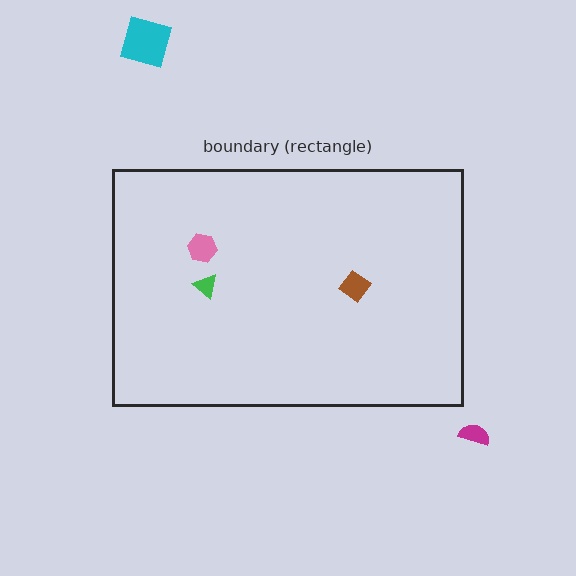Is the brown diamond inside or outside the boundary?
Inside.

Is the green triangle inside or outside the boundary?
Inside.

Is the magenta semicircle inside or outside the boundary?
Outside.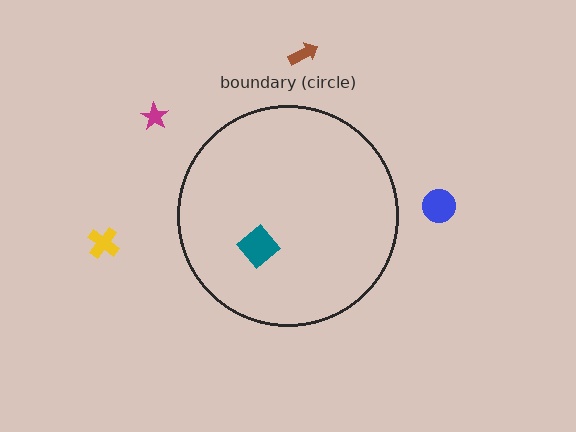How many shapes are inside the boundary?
1 inside, 4 outside.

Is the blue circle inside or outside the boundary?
Outside.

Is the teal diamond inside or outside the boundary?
Inside.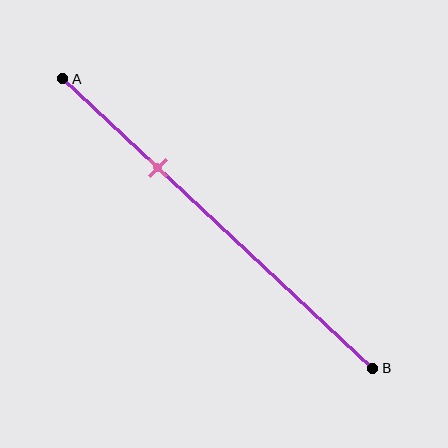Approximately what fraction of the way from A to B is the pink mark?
The pink mark is approximately 30% of the way from A to B.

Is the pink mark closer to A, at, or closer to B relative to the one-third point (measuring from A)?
The pink mark is approximately at the one-third point of segment AB.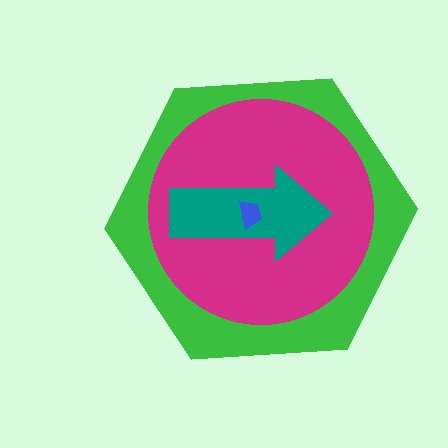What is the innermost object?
The blue trapezoid.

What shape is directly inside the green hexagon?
The magenta circle.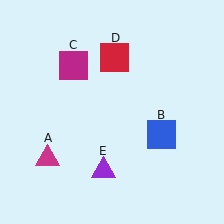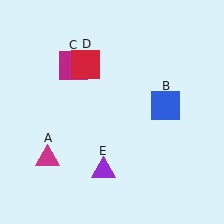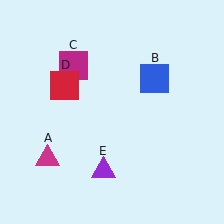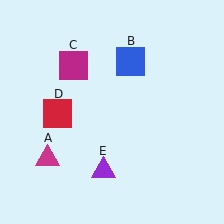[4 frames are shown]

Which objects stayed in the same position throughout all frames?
Magenta triangle (object A) and magenta square (object C) and purple triangle (object E) remained stationary.